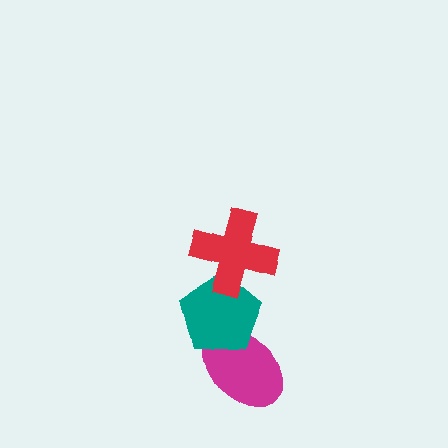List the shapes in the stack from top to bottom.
From top to bottom: the red cross, the teal pentagon, the magenta ellipse.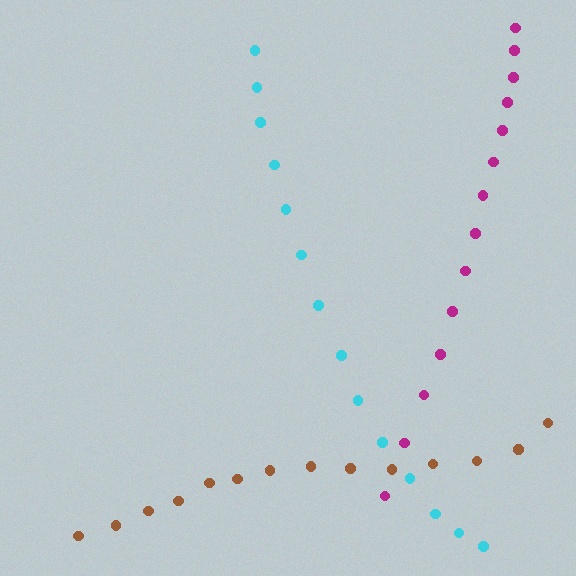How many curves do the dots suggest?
There are 3 distinct paths.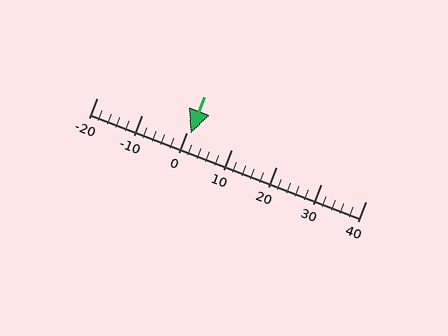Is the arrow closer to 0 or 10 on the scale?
The arrow is closer to 0.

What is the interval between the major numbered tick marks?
The major tick marks are spaced 10 units apart.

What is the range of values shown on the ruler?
The ruler shows values from -20 to 40.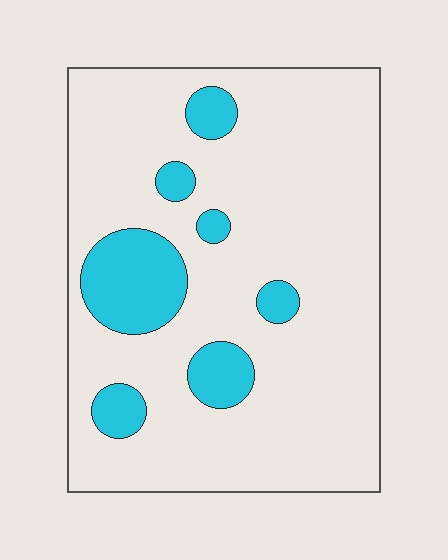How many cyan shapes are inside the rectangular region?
7.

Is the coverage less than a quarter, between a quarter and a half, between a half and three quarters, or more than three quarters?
Less than a quarter.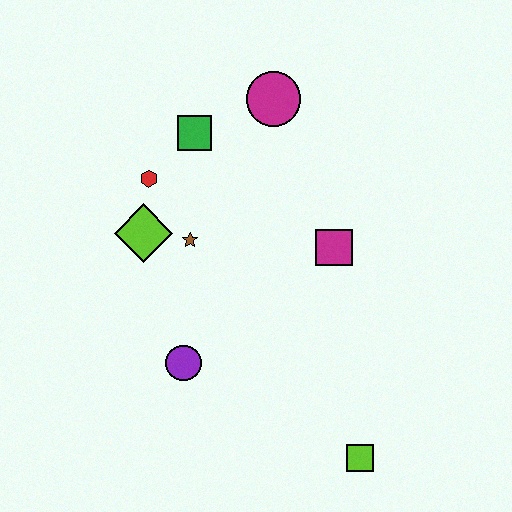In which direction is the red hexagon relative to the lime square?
The red hexagon is above the lime square.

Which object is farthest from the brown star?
The lime square is farthest from the brown star.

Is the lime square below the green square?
Yes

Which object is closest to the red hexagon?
The lime diamond is closest to the red hexagon.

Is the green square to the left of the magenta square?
Yes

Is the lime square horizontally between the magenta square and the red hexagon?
No